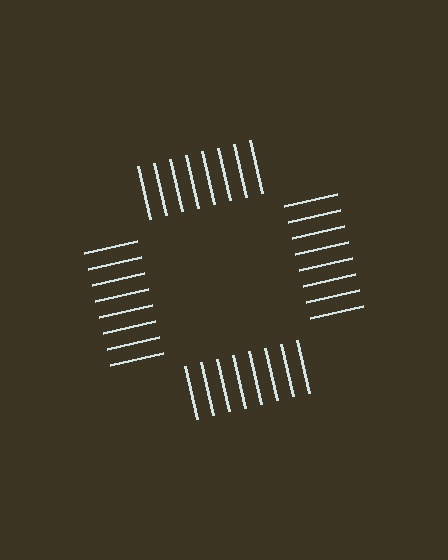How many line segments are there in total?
32 — 8 along each of the 4 edges.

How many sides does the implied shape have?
4 sides — the line-ends trace a square.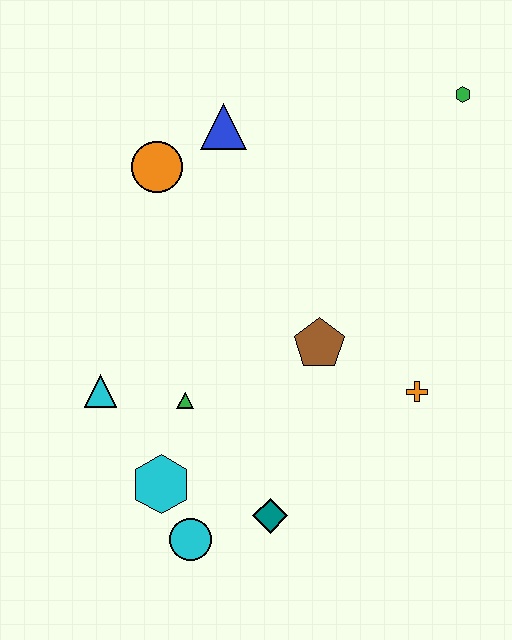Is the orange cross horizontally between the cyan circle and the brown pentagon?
No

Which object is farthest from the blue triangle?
The cyan circle is farthest from the blue triangle.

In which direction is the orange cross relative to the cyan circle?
The orange cross is to the right of the cyan circle.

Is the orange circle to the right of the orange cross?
No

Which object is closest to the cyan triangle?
The green triangle is closest to the cyan triangle.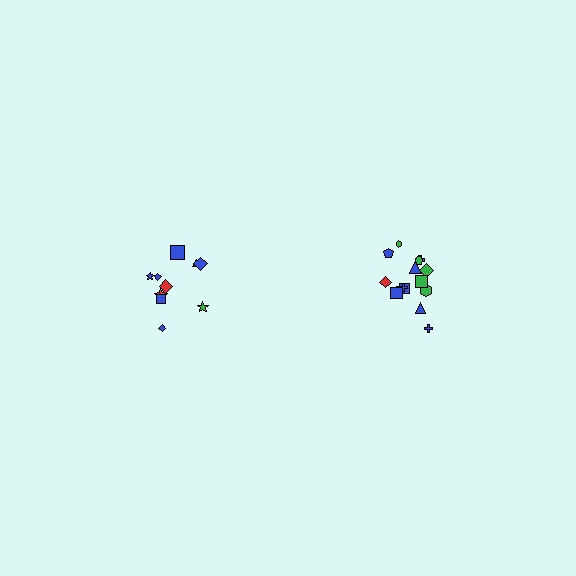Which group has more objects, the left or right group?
The right group.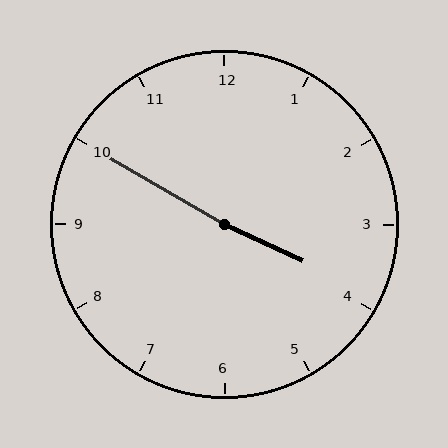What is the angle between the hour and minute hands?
Approximately 175 degrees.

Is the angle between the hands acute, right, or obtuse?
It is obtuse.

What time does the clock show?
3:50.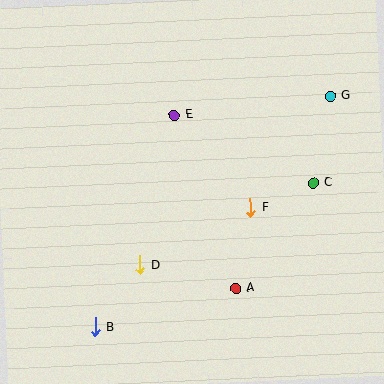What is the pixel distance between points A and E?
The distance between A and E is 184 pixels.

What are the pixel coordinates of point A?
Point A is at (235, 289).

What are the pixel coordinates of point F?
Point F is at (250, 208).